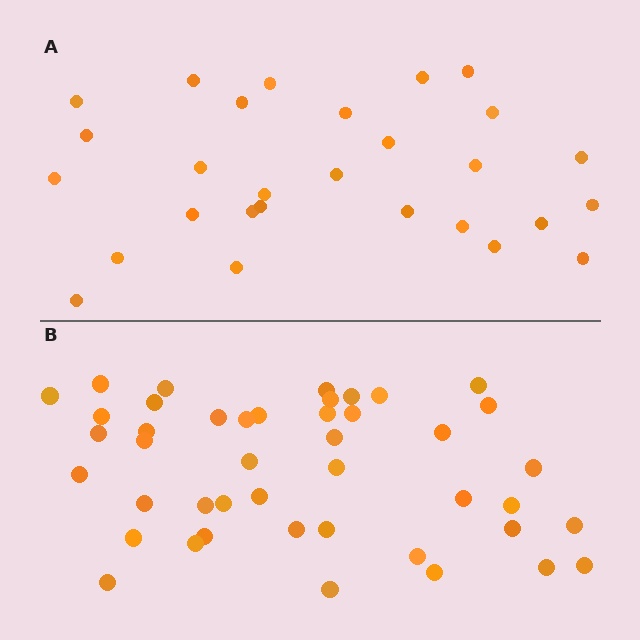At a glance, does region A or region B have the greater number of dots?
Region B (the bottom region) has more dots.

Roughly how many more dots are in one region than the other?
Region B has approximately 15 more dots than region A.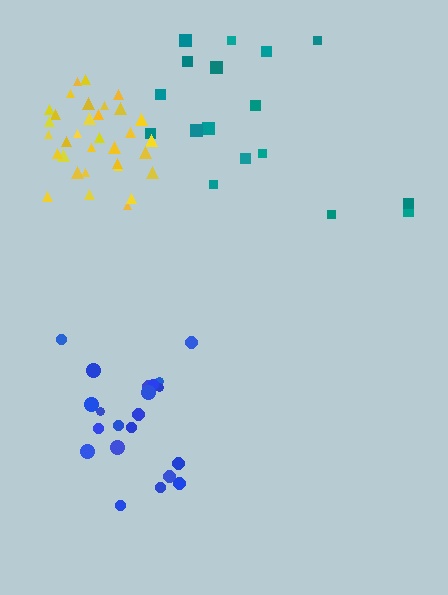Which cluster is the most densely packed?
Yellow.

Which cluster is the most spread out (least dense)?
Teal.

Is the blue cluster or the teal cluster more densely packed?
Blue.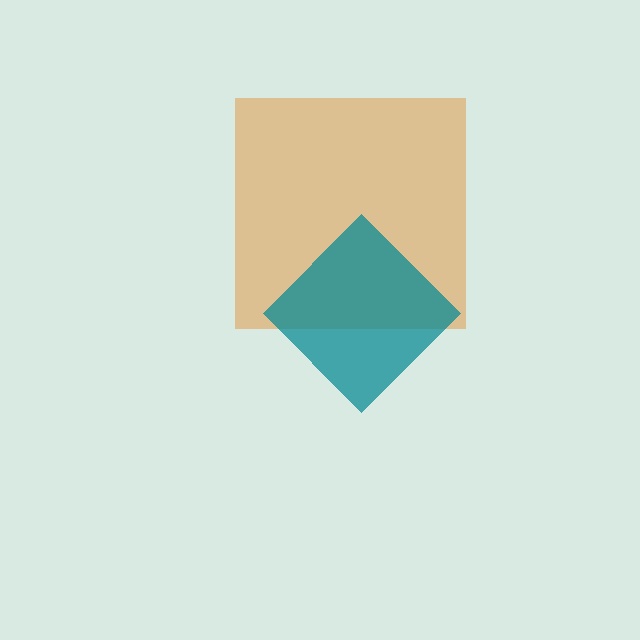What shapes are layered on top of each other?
The layered shapes are: an orange square, a teal diamond.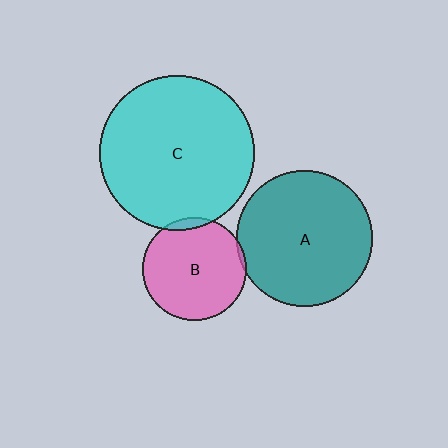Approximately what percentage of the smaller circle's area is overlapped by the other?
Approximately 5%.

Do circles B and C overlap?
Yes.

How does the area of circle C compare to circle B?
Approximately 2.3 times.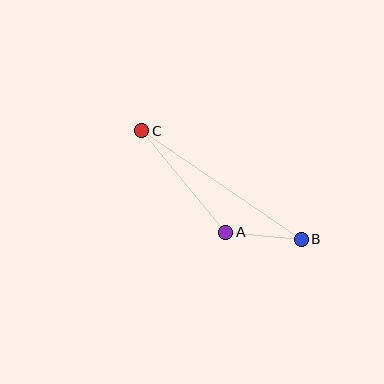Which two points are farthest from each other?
Points B and C are farthest from each other.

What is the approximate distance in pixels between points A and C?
The distance between A and C is approximately 132 pixels.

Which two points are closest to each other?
Points A and B are closest to each other.